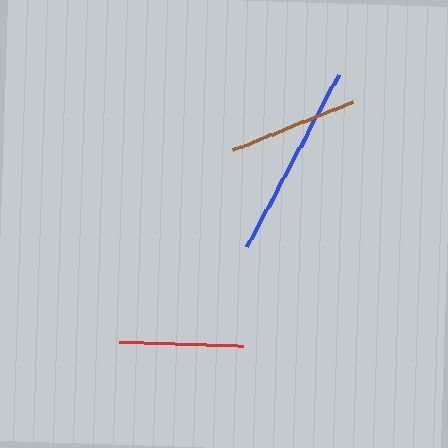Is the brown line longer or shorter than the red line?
The brown line is longer than the red line.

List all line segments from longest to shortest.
From longest to shortest: blue, brown, red.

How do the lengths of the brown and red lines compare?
The brown and red lines are approximately the same length.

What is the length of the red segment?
The red segment is approximately 124 pixels long.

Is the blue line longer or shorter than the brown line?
The blue line is longer than the brown line.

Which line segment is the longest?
The blue line is the longest at approximately 194 pixels.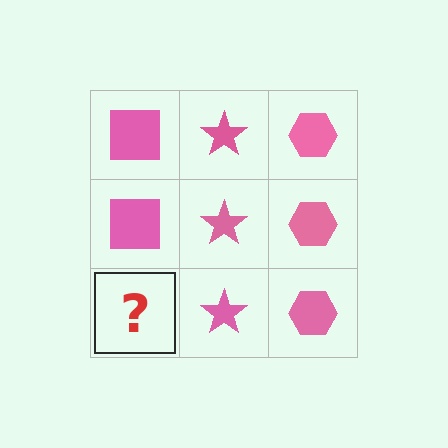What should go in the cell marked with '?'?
The missing cell should contain a pink square.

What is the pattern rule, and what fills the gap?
The rule is that each column has a consistent shape. The gap should be filled with a pink square.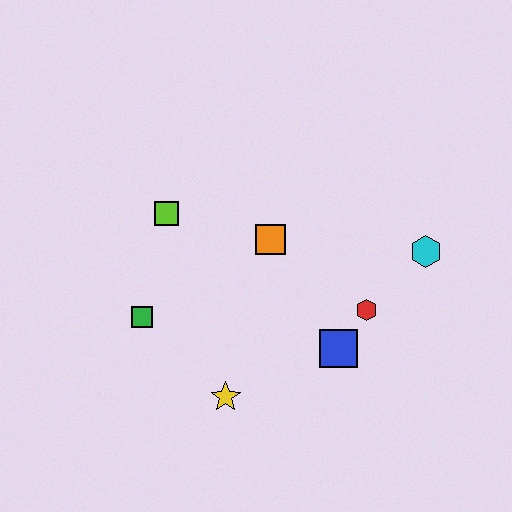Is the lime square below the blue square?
No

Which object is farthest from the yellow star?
The cyan hexagon is farthest from the yellow star.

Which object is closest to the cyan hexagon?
The red hexagon is closest to the cyan hexagon.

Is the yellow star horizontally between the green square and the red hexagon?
Yes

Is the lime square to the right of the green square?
Yes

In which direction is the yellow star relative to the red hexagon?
The yellow star is to the left of the red hexagon.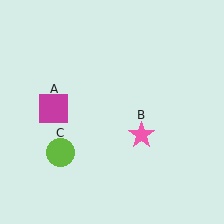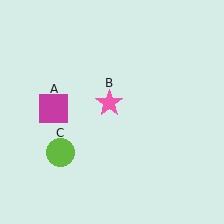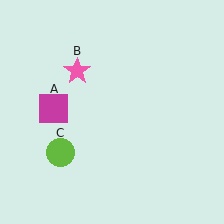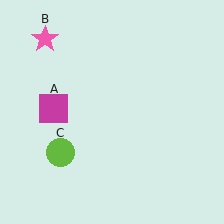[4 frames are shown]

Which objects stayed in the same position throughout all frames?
Magenta square (object A) and lime circle (object C) remained stationary.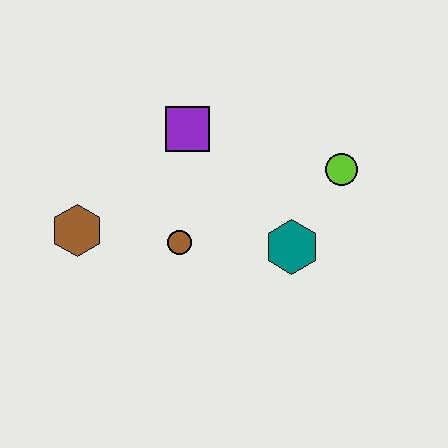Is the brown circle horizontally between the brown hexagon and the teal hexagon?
Yes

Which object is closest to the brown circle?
The brown hexagon is closest to the brown circle.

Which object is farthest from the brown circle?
The lime circle is farthest from the brown circle.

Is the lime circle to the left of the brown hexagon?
No